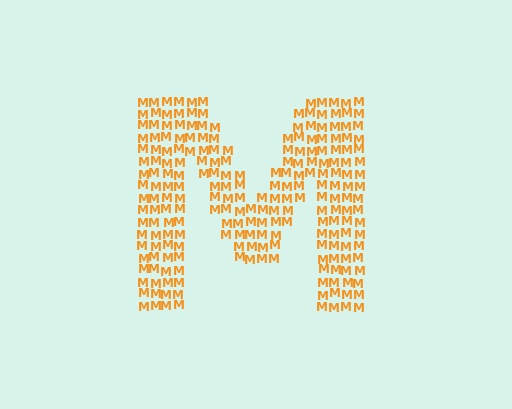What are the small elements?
The small elements are letter M's.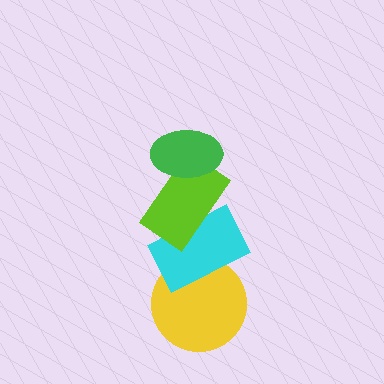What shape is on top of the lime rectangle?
The green ellipse is on top of the lime rectangle.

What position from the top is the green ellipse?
The green ellipse is 1st from the top.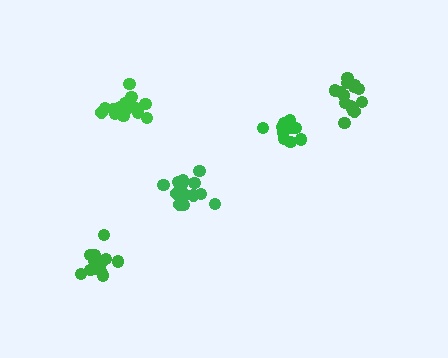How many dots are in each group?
Group 1: 14 dots, Group 2: 14 dots, Group 3: 15 dots, Group 4: 16 dots, Group 5: 13 dots (72 total).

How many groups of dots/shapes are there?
There are 5 groups.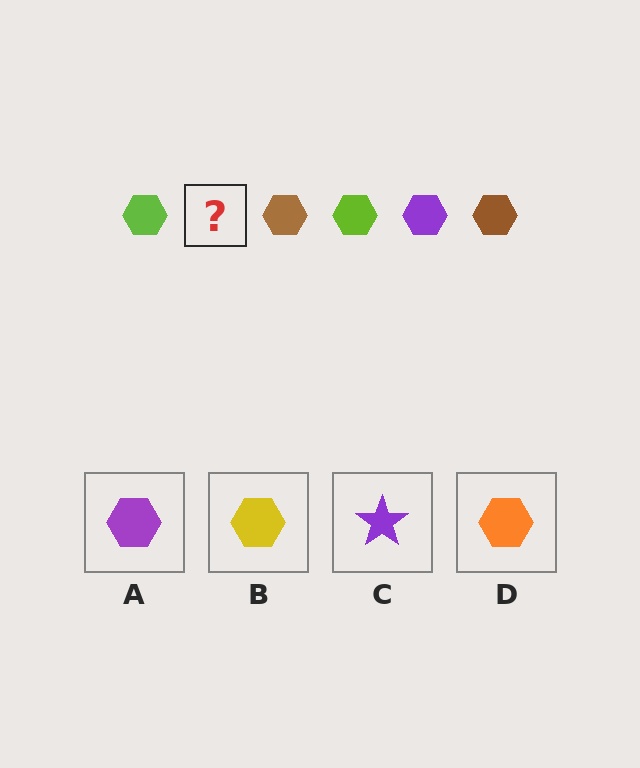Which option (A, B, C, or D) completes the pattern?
A.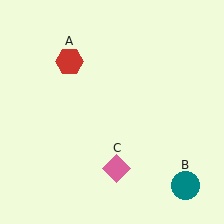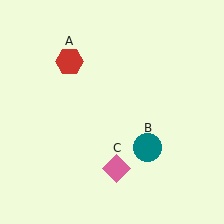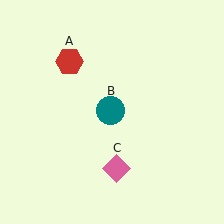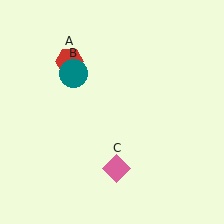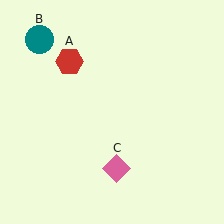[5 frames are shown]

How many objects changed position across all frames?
1 object changed position: teal circle (object B).